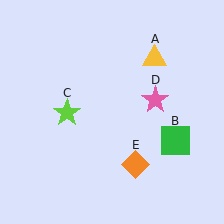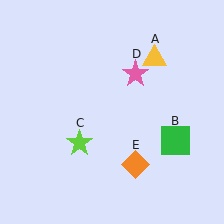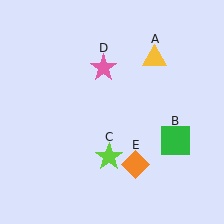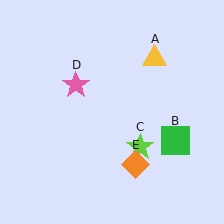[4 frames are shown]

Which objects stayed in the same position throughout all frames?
Yellow triangle (object A) and green square (object B) and orange diamond (object E) remained stationary.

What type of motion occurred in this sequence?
The lime star (object C), pink star (object D) rotated counterclockwise around the center of the scene.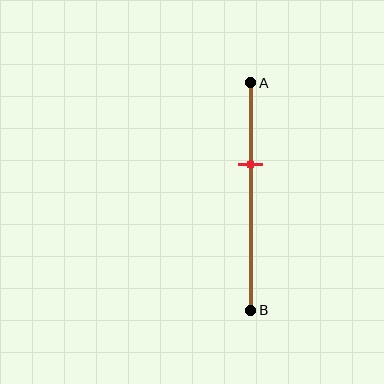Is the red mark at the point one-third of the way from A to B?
Yes, the mark is approximately at the one-third point.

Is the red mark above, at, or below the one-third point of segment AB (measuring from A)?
The red mark is approximately at the one-third point of segment AB.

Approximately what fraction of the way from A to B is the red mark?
The red mark is approximately 35% of the way from A to B.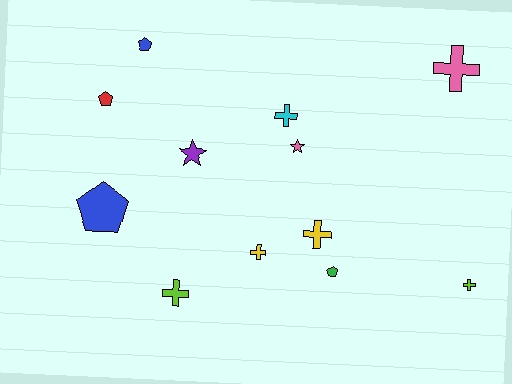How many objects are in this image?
There are 12 objects.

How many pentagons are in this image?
There are 4 pentagons.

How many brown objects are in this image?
There are no brown objects.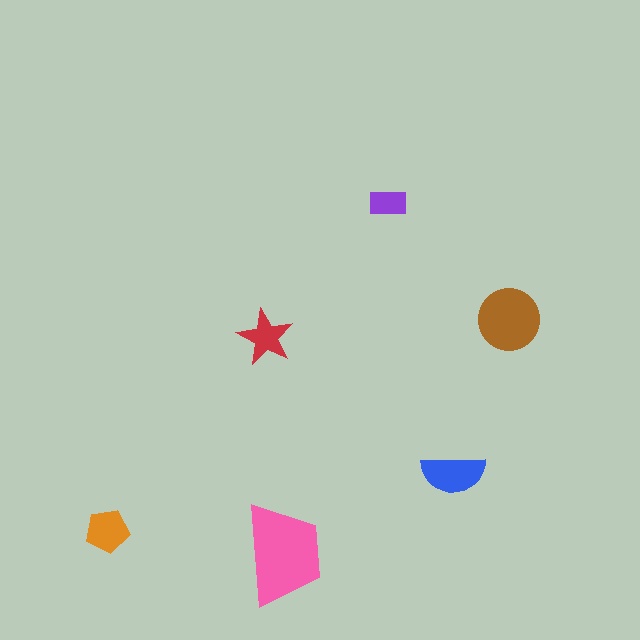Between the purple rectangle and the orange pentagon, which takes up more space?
The orange pentagon.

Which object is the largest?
The pink trapezoid.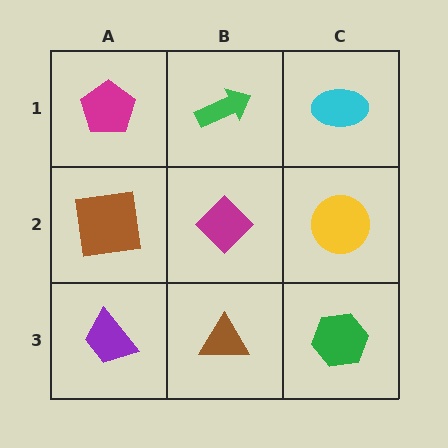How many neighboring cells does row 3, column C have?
2.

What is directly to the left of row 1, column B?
A magenta pentagon.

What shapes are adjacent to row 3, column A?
A brown square (row 2, column A), a brown triangle (row 3, column B).